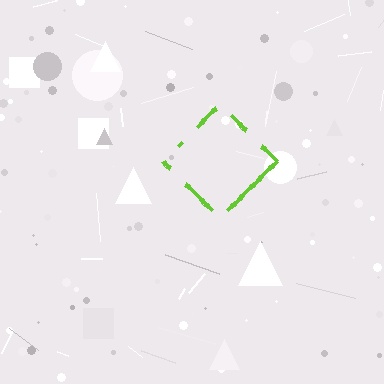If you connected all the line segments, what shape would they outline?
They would outline a diamond.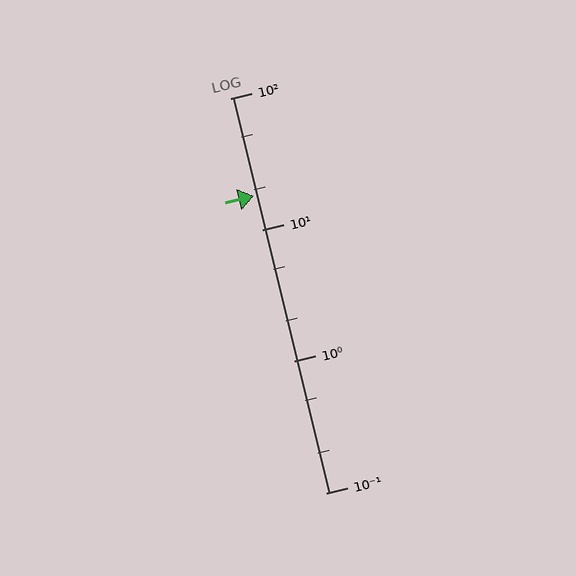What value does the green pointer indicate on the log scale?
The pointer indicates approximately 18.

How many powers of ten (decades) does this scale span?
The scale spans 3 decades, from 0.1 to 100.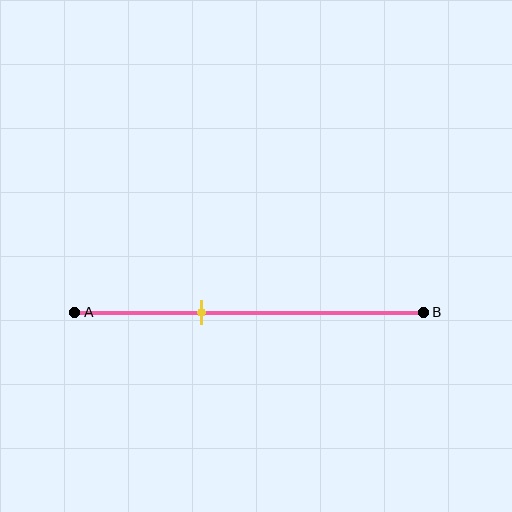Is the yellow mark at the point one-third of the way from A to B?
No, the mark is at about 35% from A, not at the 33% one-third point.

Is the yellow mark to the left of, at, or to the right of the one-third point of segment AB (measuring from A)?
The yellow mark is to the right of the one-third point of segment AB.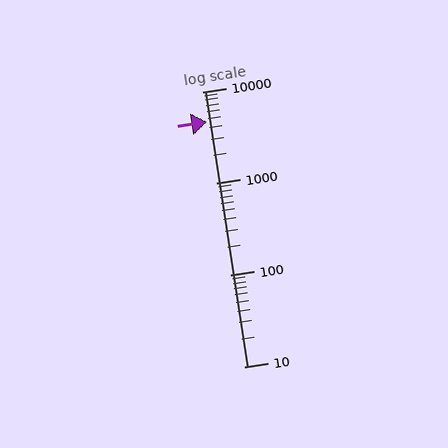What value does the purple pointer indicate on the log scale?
The pointer indicates approximately 4700.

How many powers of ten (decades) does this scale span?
The scale spans 3 decades, from 10 to 10000.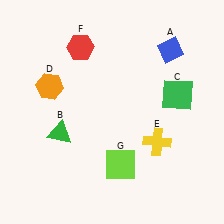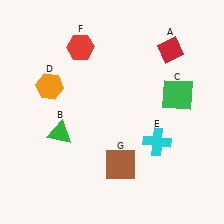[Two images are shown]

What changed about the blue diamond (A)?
In Image 1, A is blue. In Image 2, it changed to red.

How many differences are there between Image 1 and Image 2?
There are 3 differences between the two images.